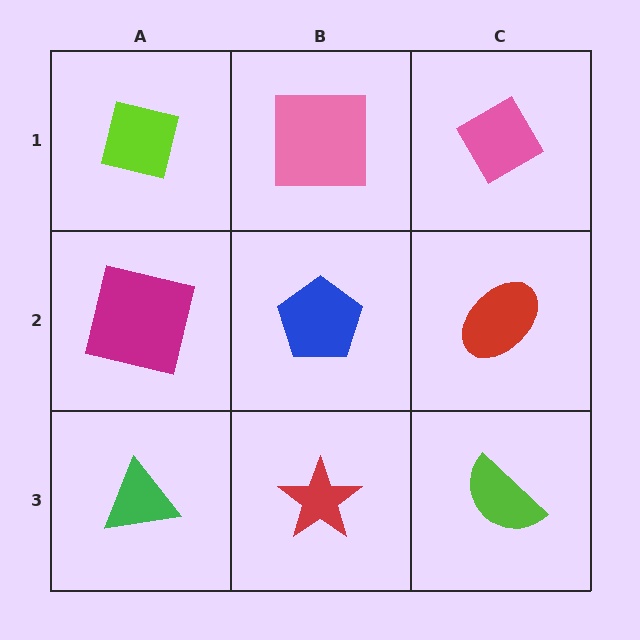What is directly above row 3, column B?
A blue pentagon.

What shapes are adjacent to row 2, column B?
A pink square (row 1, column B), a red star (row 3, column B), a magenta square (row 2, column A), a red ellipse (row 2, column C).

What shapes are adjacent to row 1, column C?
A red ellipse (row 2, column C), a pink square (row 1, column B).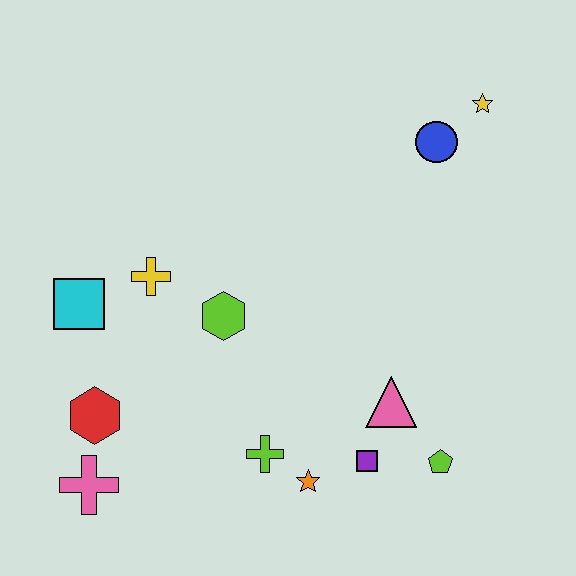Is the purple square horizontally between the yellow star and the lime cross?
Yes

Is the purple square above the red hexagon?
No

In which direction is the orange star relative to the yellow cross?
The orange star is below the yellow cross.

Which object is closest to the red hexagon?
The pink cross is closest to the red hexagon.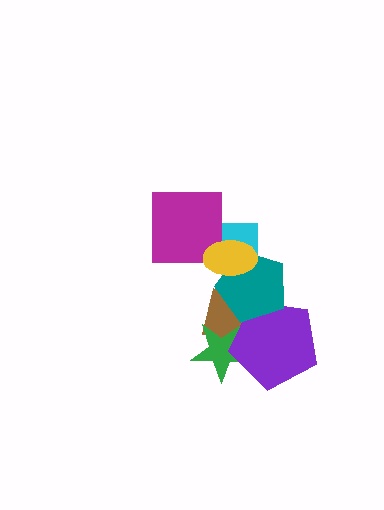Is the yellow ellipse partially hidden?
No, no other shape covers it.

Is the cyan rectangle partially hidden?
Yes, it is partially covered by another shape.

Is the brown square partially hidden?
Yes, it is partially covered by another shape.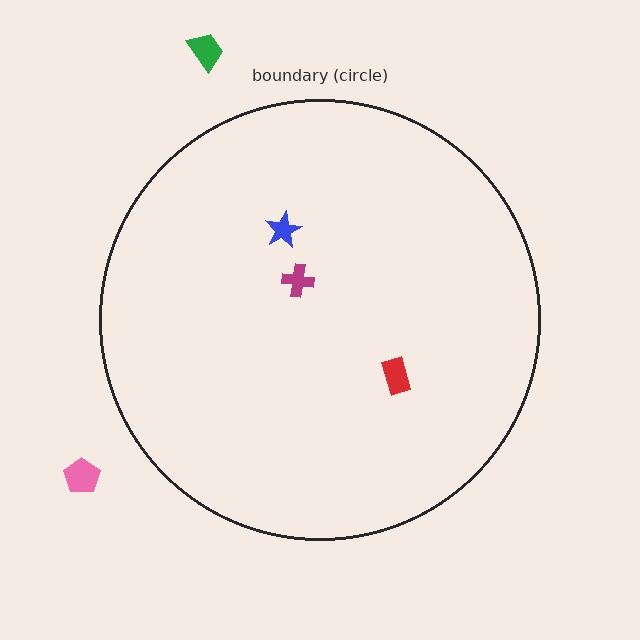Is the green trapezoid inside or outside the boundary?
Outside.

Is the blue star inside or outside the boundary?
Inside.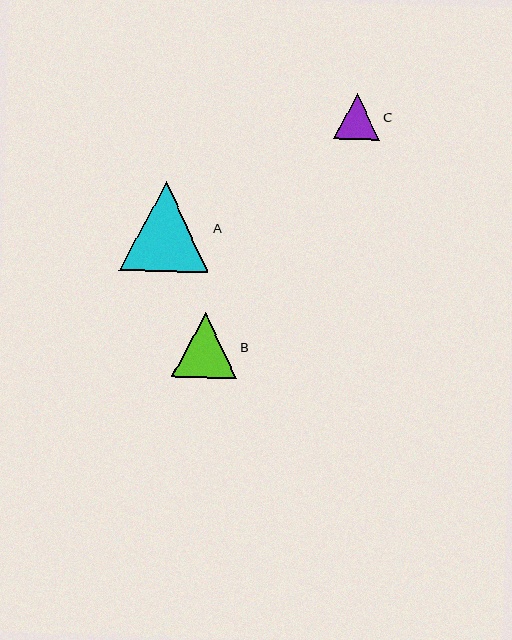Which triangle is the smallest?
Triangle C is the smallest with a size of approximately 46 pixels.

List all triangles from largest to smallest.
From largest to smallest: A, B, C.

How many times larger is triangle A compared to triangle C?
Triangle A is approximately 1.9 times the size of triangle C.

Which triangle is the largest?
Triangle A is the largest with a size of approximately 89 pixels.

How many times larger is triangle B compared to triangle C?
Triangle B is approximately 1.4 times the size of triangle C.